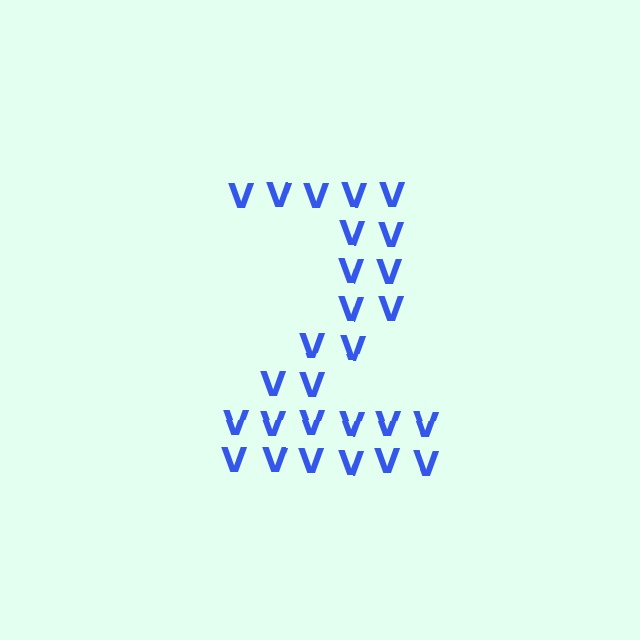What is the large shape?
The large shape is the digit 2.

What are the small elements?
The small elements are letter V's.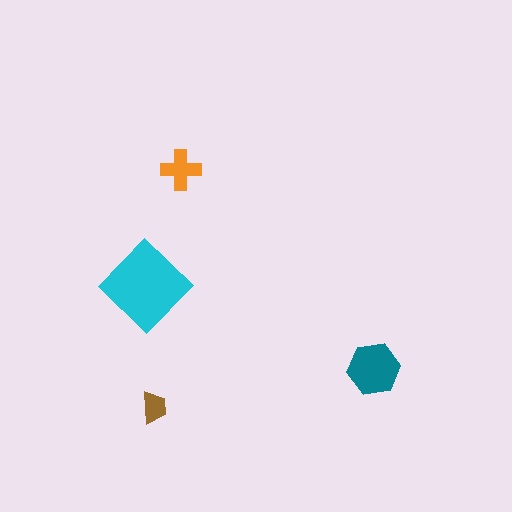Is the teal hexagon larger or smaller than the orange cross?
Larger.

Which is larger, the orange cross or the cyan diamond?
The cyan diamond.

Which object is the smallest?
The brown trapezoid.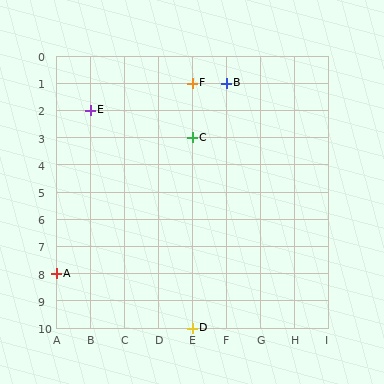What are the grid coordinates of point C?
Point C is at grid coordinates (E, 3).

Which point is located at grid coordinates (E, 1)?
Point F is at (E, 1).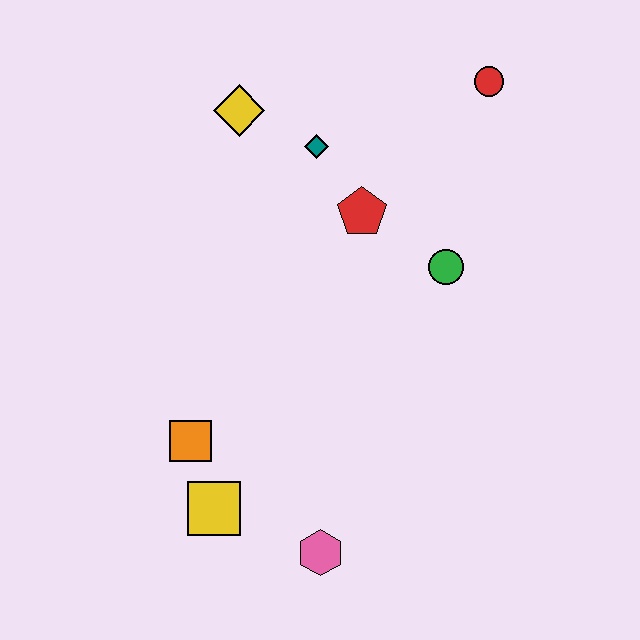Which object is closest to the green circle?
The red pentagon is closest to the green circle.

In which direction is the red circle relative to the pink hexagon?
The red circle is above the pink hexagon.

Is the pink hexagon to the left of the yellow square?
No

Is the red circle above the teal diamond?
Yes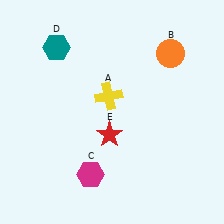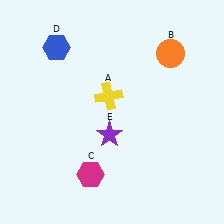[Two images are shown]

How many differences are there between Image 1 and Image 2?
There are 2 differences between the two images.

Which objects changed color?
D changed from teal to blue. E changed from red to purple.